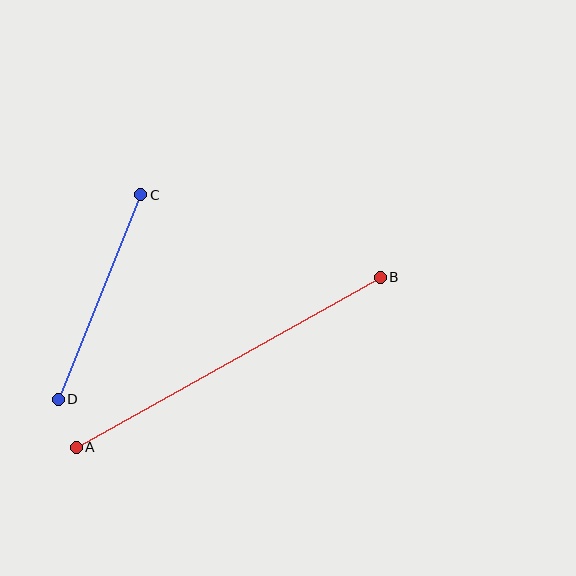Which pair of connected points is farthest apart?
Points A and B are farthest apart.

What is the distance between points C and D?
The distance is approximately 220 pixels.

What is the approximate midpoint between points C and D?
The midpoint is at approximately (99, 297) pixels.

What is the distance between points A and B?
The distance is approximately 348 pixels.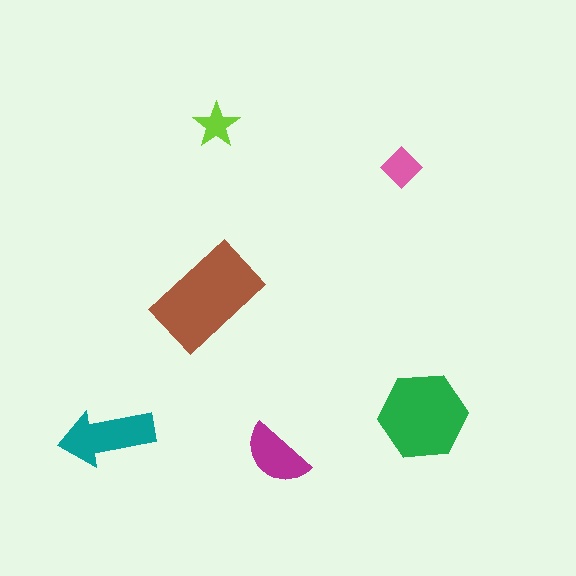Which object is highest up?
The lime star is topmost.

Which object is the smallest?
The lime star.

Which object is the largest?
The brown rectangle.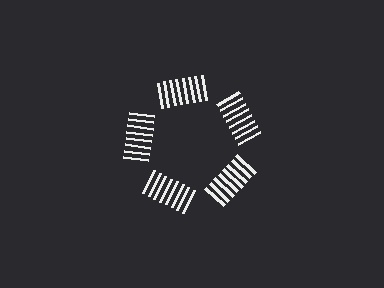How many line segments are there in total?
40 — 8 along each of the 5 edges.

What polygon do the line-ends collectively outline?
An illusory pentagon — the line segments terminate on its edges but no continuous stroke is drawn.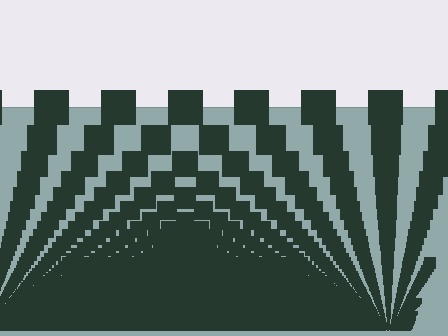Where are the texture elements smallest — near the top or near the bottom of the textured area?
Near the bottom.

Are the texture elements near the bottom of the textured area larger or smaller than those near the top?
Smaller. The gradient is inverted — elements near the bottom are smaller and denser.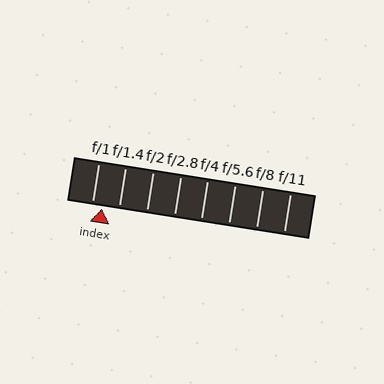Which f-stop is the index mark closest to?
The index mark is closest to f/1.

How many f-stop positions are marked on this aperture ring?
There are 8 f-stop positions marked.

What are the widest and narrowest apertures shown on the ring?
The widest aperture shown is f/1 and the narrowest is f/11.